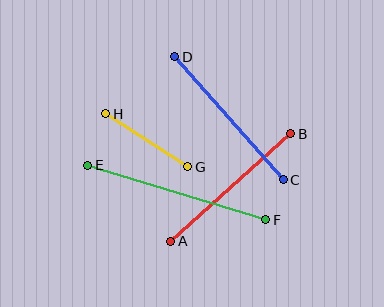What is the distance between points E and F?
The distance is approximately 186 pixels.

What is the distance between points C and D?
The distance is approximately 164 pixels.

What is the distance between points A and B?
The distance is approximately 161 pixels.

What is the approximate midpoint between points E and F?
The midpoint is at approximately (177, 192) pixels.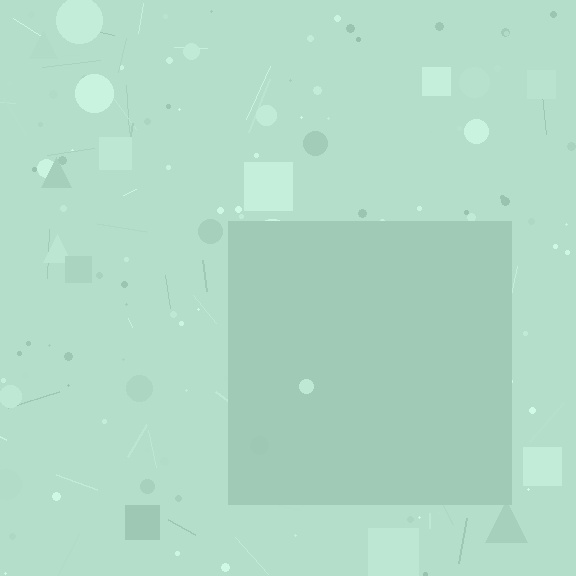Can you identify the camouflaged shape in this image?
The camouflaged shape is a square.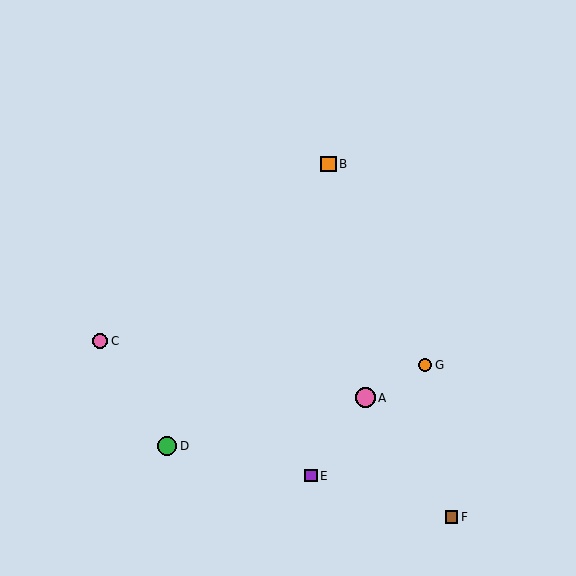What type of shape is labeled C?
Shape C is a pink circle.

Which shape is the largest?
The pink circle (labeled A) is the largest.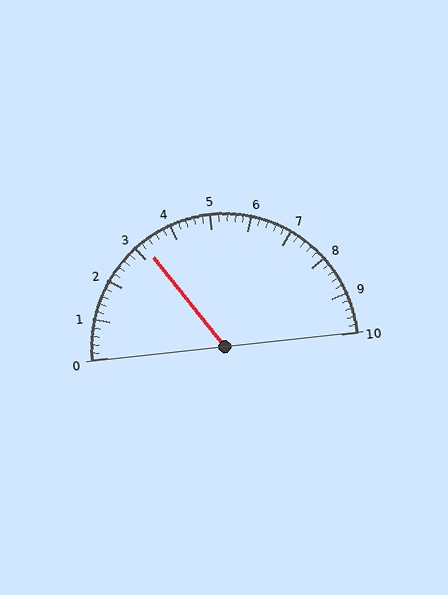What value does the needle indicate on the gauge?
The needle indicates approximately 3.2.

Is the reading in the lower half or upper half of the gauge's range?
The reading is in the lower half of the range (0 to 10).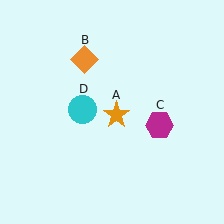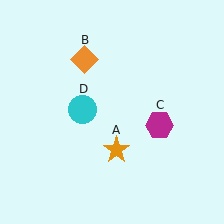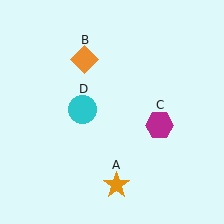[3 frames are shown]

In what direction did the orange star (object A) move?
The orange star (object A) moved down.